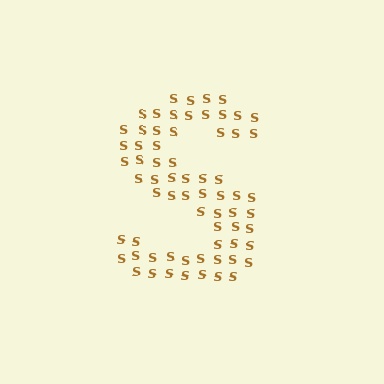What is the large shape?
The large shape is the letter S.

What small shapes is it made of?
It is made of small letter S's.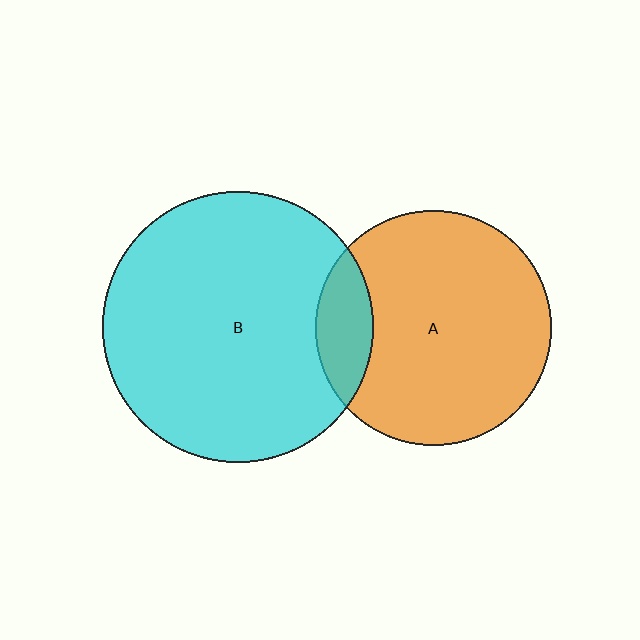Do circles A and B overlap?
Yes.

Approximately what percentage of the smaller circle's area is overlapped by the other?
Approximately 15%.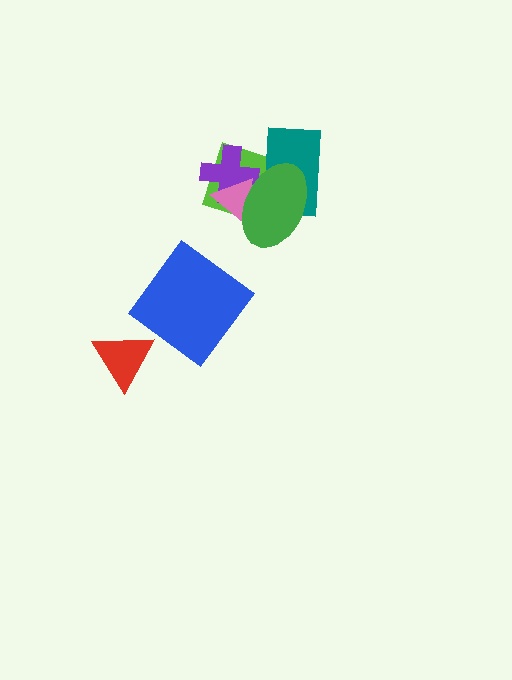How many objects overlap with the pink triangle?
4 objects overlap with the pink triangle.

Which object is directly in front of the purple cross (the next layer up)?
The pink triangle is directly in front of the purple cross.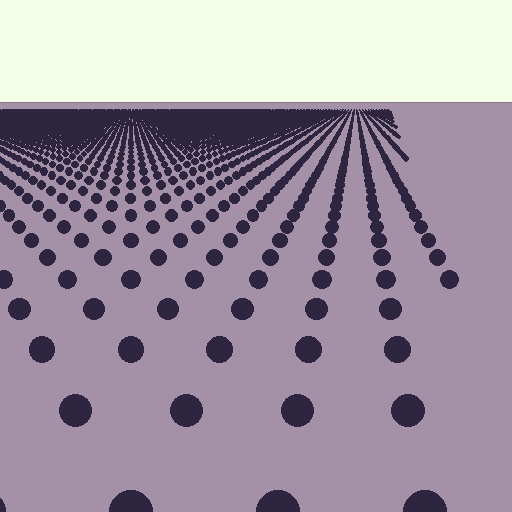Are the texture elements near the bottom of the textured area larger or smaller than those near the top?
Larger. Near the bottom, elements are closer to the viewer and appear at a bigger on-screen size.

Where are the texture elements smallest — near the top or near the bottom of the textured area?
Near the top.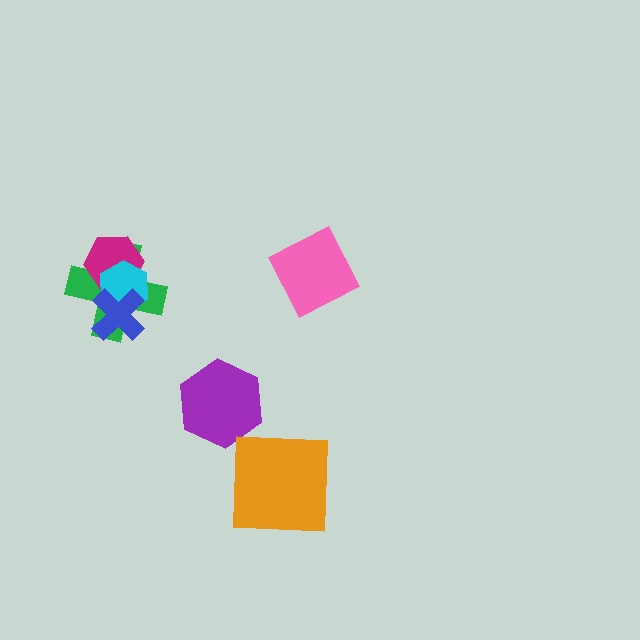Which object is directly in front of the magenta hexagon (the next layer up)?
The cyan hexagon is directly in front of the magenta hexagon.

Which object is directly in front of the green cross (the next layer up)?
The magenta hexagon is directly in front of the green cross.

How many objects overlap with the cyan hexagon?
3 objects overlap with the cyan hexagon.